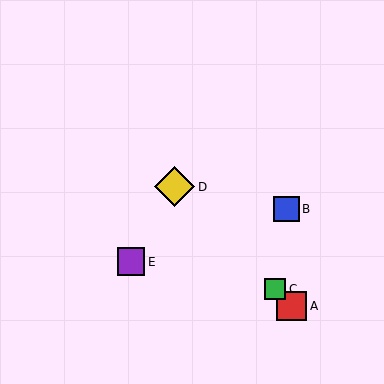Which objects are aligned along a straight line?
Objects A, C, D are aligned along a straight line.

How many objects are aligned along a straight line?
3 objects (A, C, D) are aligned along a straight line.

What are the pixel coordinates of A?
Object A is at (292, 306).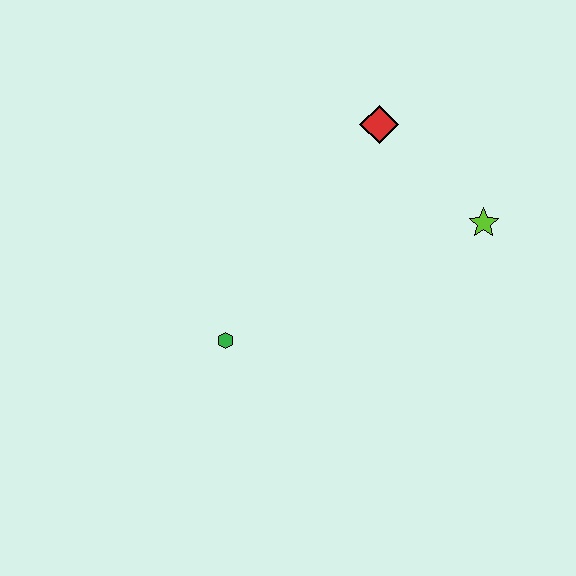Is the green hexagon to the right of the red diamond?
No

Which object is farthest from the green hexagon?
The lime star is farthest from the green hexagon.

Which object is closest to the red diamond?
The lime star is closest to the red diamond.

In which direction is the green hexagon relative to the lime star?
The green hexagon is to the left of the lime star.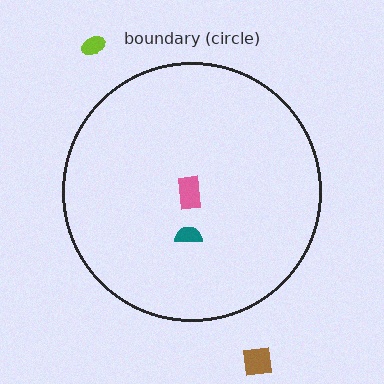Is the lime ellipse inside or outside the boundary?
Outside.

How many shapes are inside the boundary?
2 inside, 2 outside.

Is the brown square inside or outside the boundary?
Outside.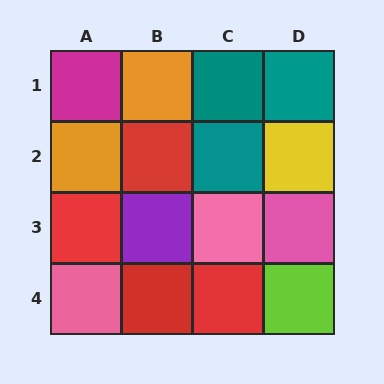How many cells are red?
4 cells are red.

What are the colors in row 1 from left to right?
Magenta, orange, teal, teal.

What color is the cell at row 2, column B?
Red.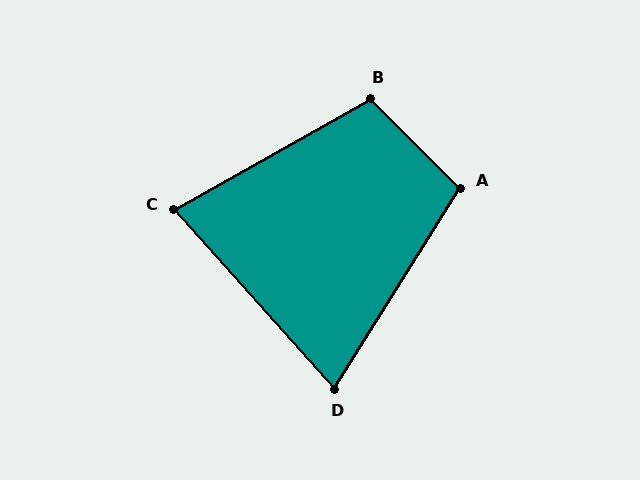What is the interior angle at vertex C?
Approximately 77 degrees (acute).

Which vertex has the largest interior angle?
B, at approximately 106 degrees.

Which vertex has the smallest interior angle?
D, at approximately 74 degrees.